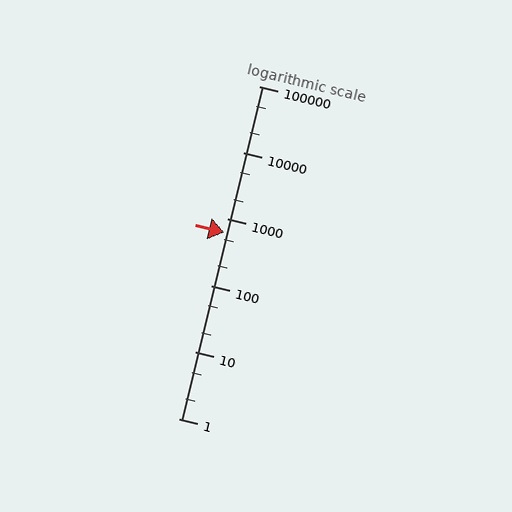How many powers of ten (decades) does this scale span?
The scale spans 5 decades, from 1 to 100000.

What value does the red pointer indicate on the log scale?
The pointer indicates approximately 630.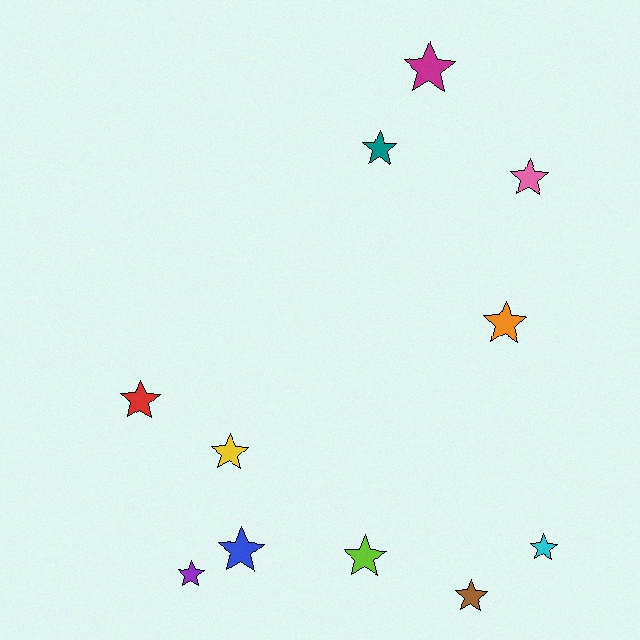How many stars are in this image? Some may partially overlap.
There are 11 stars.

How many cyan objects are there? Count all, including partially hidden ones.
There is 1 cyan object.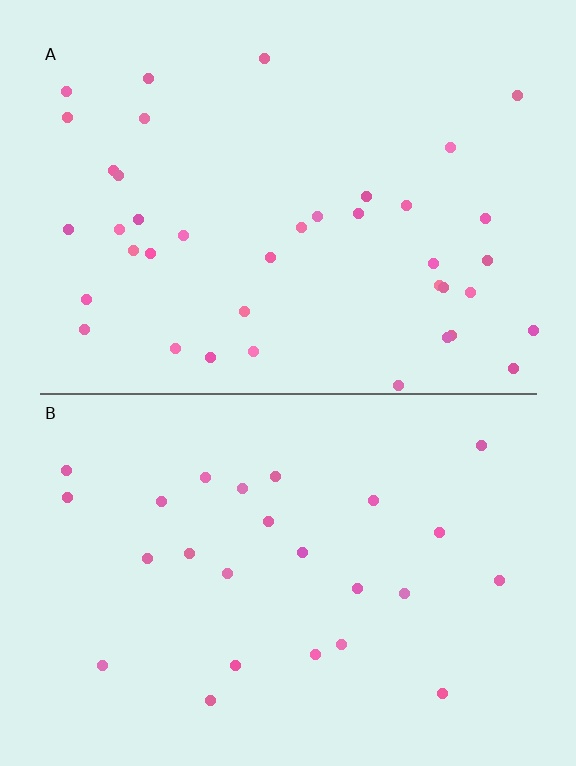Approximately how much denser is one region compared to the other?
Approximately 1.6× — region A over region B.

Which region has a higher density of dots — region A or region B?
A (the top).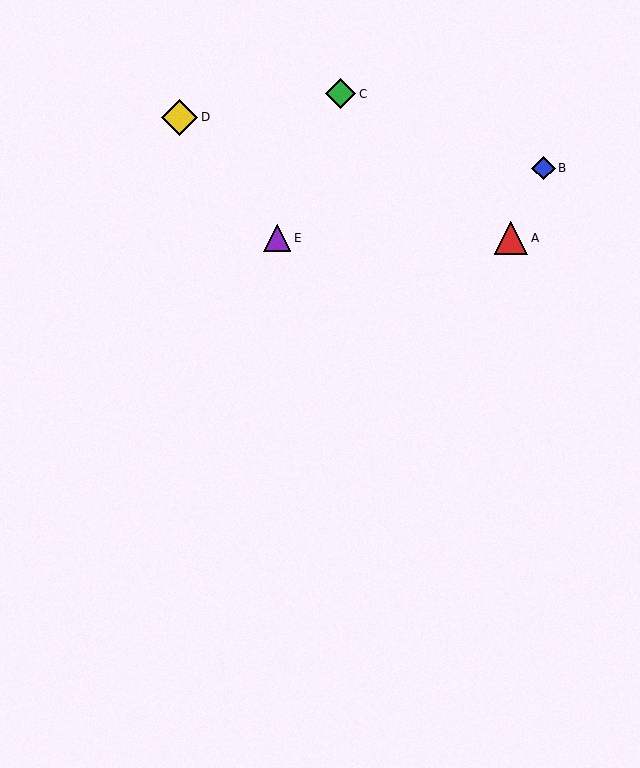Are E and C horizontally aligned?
No, E is at y≈238 and C is at y≈94.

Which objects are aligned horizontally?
Objects A, E are aligned horizontally.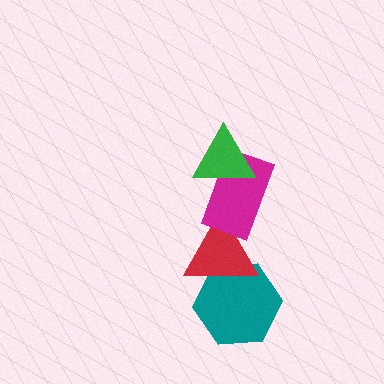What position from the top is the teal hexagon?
The teal hexagon is 4th from the top.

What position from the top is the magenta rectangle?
The magenta rectangle is 2nd from the top.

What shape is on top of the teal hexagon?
The red triangle is on top of the teal hexagon.